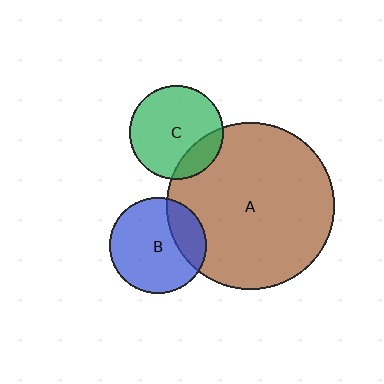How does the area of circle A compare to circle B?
Approximately 3.0 times.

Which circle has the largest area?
Circle A (brown).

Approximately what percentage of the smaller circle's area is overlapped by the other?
Approximately 20%.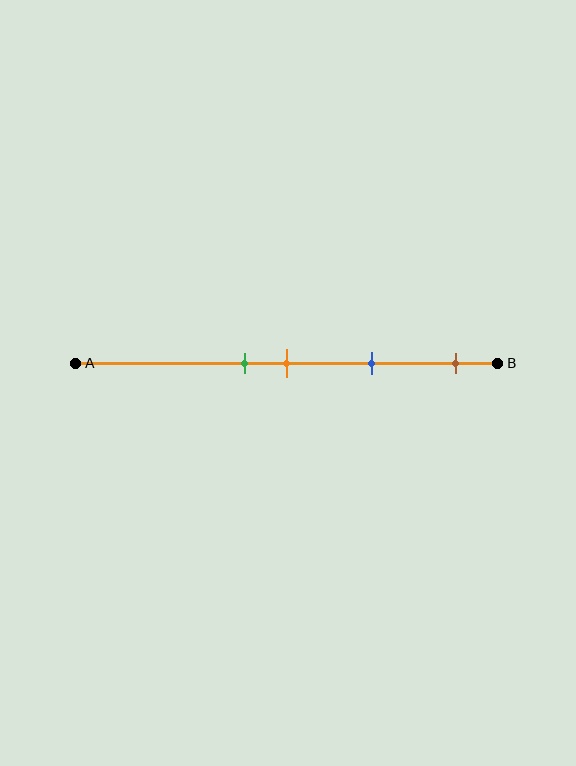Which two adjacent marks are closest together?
The green and orange marks are the closest adjacent pair.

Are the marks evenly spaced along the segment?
No, the marks are not evenly spaced.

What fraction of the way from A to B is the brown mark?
The brown mark is approximately 90% (0.9) of the way from A to B.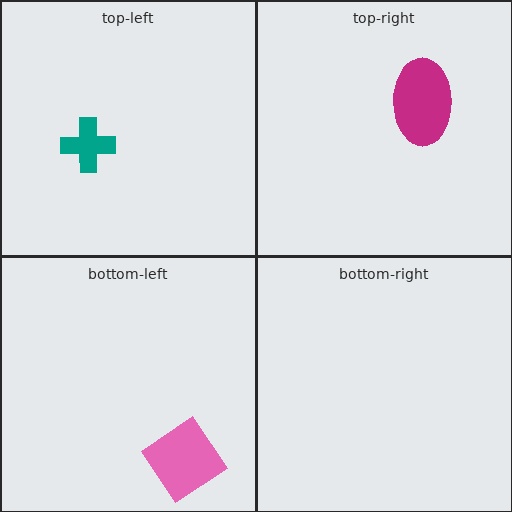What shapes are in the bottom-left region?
The pink diamond.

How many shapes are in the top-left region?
1.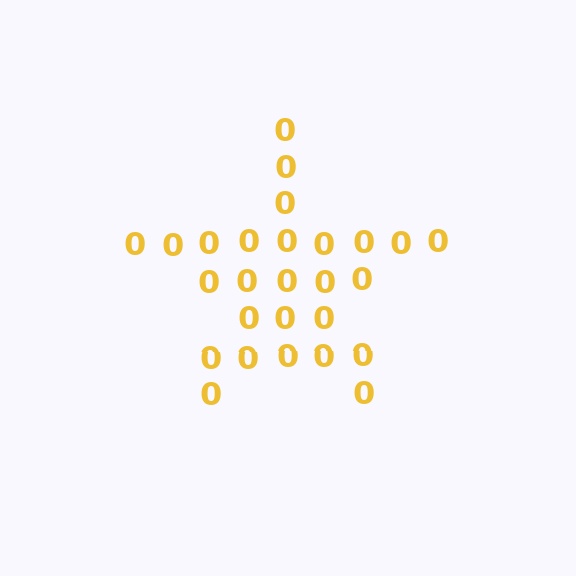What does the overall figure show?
The overall figure shows a star.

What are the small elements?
The small elements are digit 0's.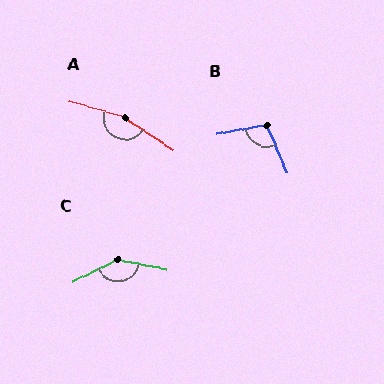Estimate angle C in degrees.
Approximately 142 degrees.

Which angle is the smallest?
B, at approximately 102 degrees.